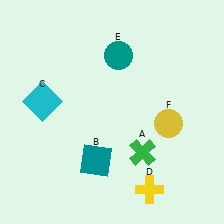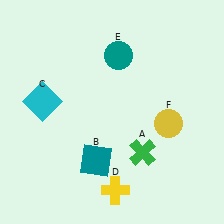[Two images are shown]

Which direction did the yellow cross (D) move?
The yellow cross (D) moved left.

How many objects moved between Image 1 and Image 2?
1 object moved between the two images.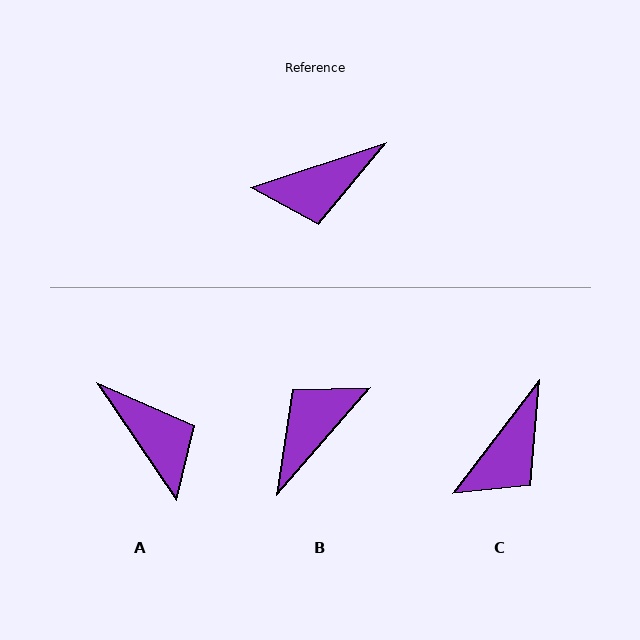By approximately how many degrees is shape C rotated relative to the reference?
Approximately 34 degrees counter-clockwise.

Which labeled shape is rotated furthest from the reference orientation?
B, about 149 degrees away.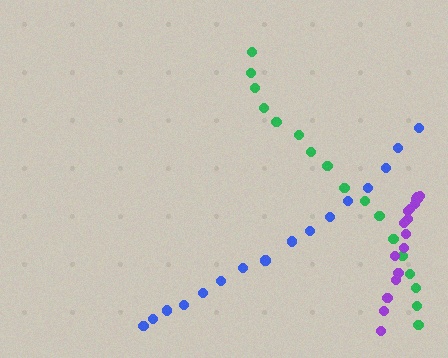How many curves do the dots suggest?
There are 3 distinct paths.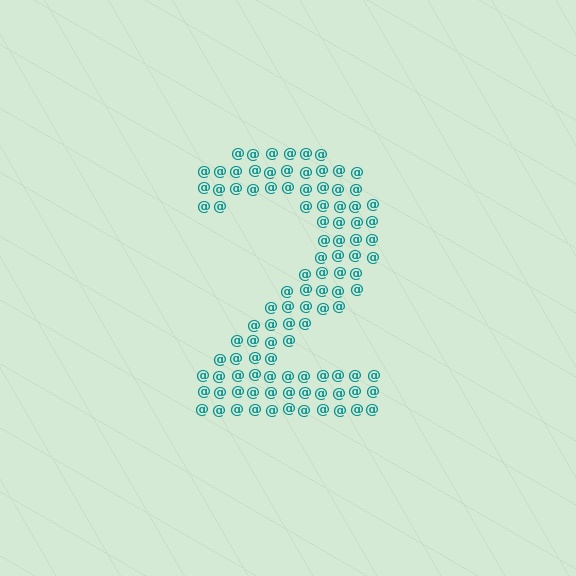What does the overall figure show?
The overall figure shows the digit 2.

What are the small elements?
The small elements are at signs.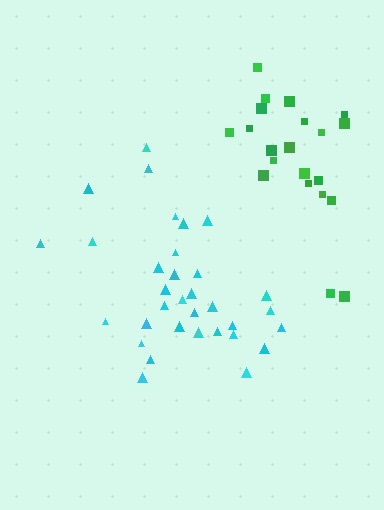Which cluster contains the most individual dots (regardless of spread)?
Cyan (33).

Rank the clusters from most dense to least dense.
cyan, green.